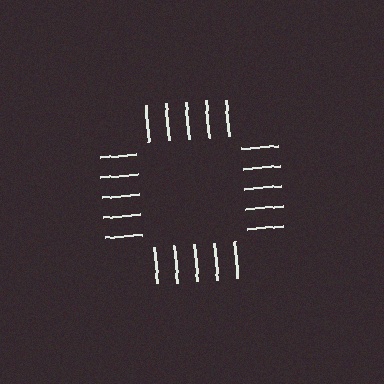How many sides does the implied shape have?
4 sides — the line-ends trace a square.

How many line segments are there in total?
20 — 5 along each of the 4 edges.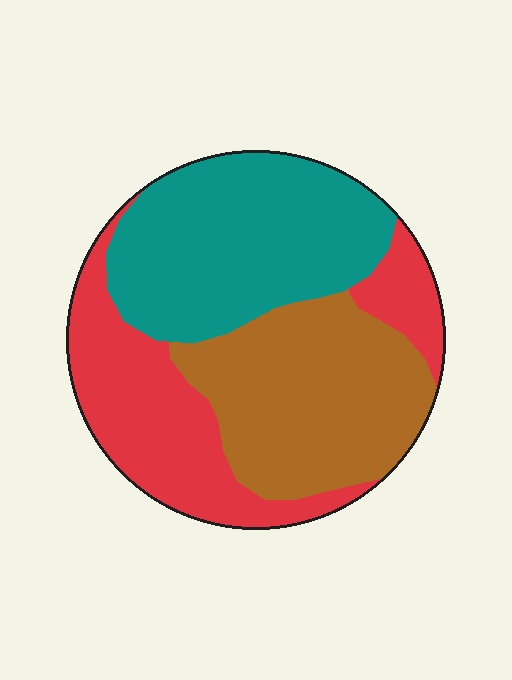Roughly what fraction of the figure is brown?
Brown covers 33% of the figure.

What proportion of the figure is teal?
Teal covers 36% of the figure.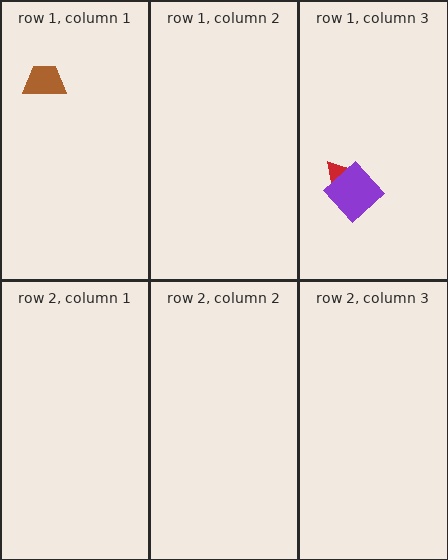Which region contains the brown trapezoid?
The row 1, column 1 region.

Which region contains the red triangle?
The row 1, column 3 region.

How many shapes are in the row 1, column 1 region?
1.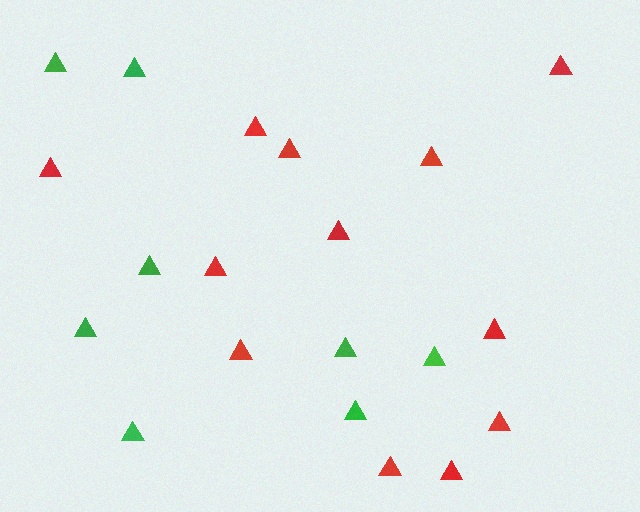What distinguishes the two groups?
There are 2 groups: one group of red triangles (12) and one group of green triangles (8).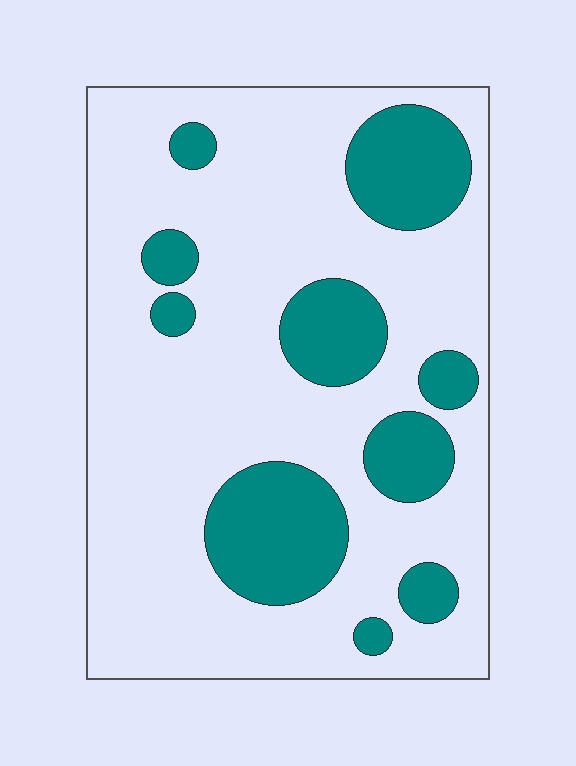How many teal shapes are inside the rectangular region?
10.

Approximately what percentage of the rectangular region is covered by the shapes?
Approximately 25%.